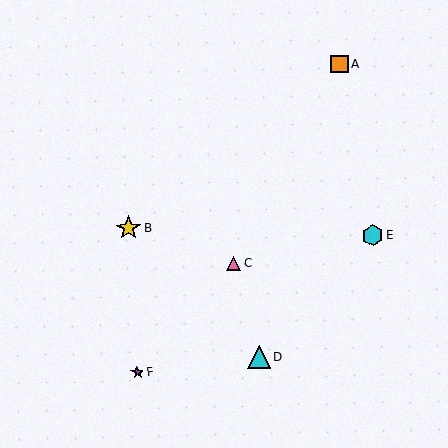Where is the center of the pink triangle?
The center of the pink triangle is at (234, 264).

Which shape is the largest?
The yellow star (labeled B) is the largest.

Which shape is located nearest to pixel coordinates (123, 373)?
The purple star (labeled F) at (137, 372) is nearest to that location.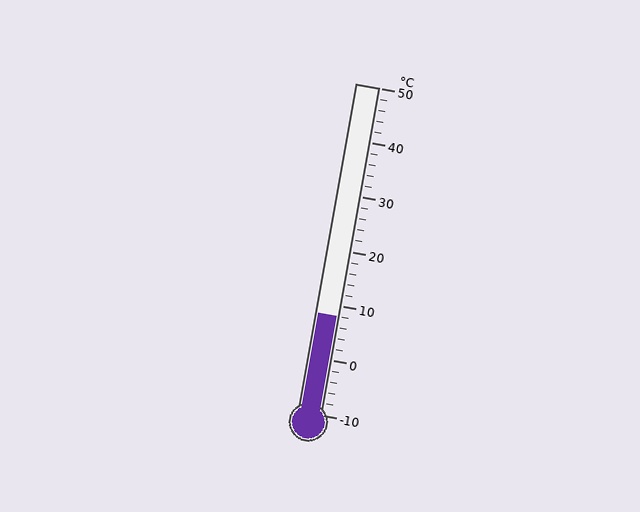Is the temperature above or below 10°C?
The temperature is below 10°C.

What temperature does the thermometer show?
The thermometer shows approximately 8°C.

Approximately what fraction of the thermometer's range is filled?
The thermometer is filled to approximately 30% of its range.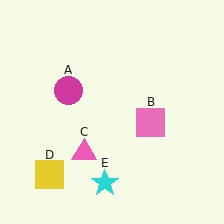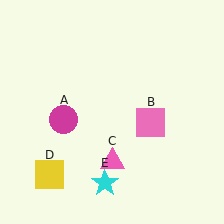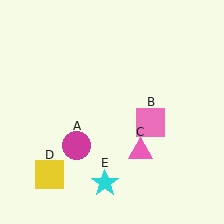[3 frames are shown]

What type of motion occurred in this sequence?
The magenta circle (object A), pink triangle (object C) rotated counterclockwise around the center of the scene.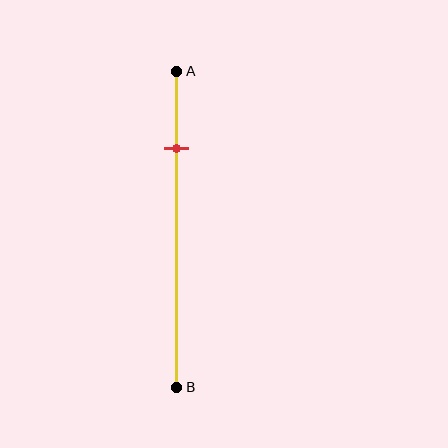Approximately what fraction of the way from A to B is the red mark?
The red mark is approximately 25% of the way from A to B.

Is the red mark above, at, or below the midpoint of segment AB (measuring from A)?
The red mark is above the midpoint of segment AB.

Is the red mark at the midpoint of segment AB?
No, the mark is at about 25% from A, not at the 50% midpoint.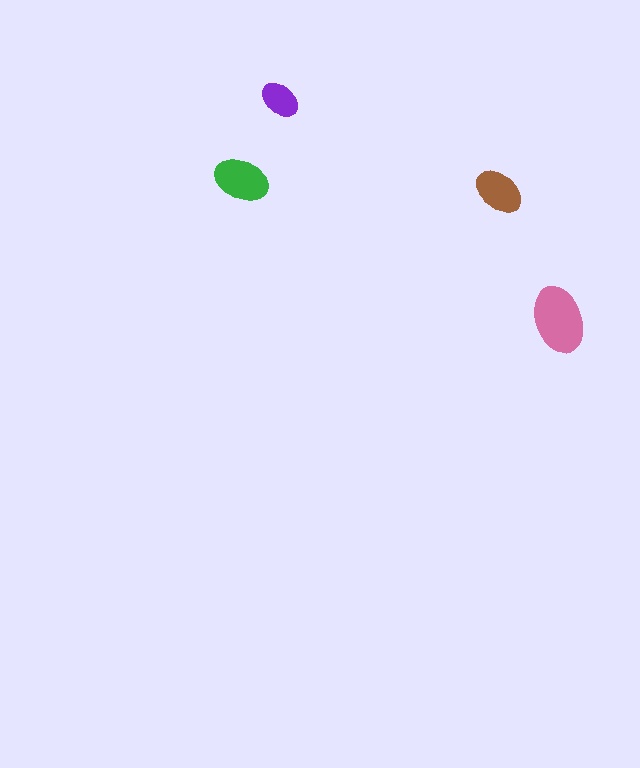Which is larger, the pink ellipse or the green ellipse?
The pink one.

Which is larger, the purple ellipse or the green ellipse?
The green one.